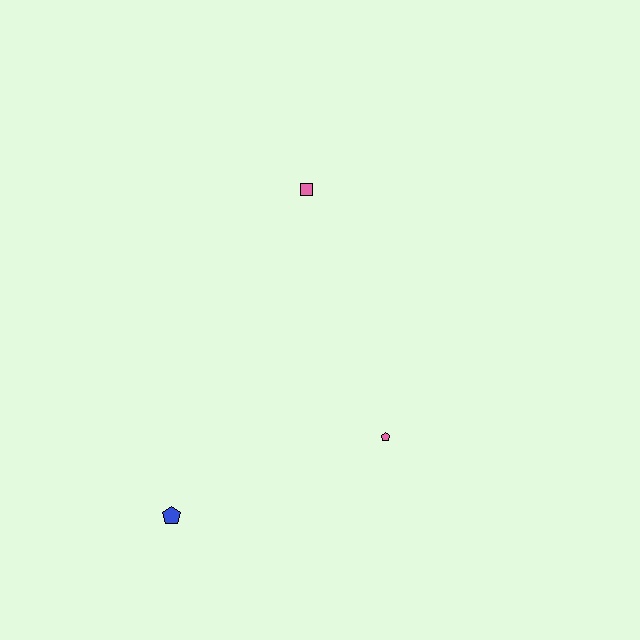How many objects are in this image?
There are 3 objects.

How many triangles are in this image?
There are no triangles.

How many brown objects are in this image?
There are no brown objects.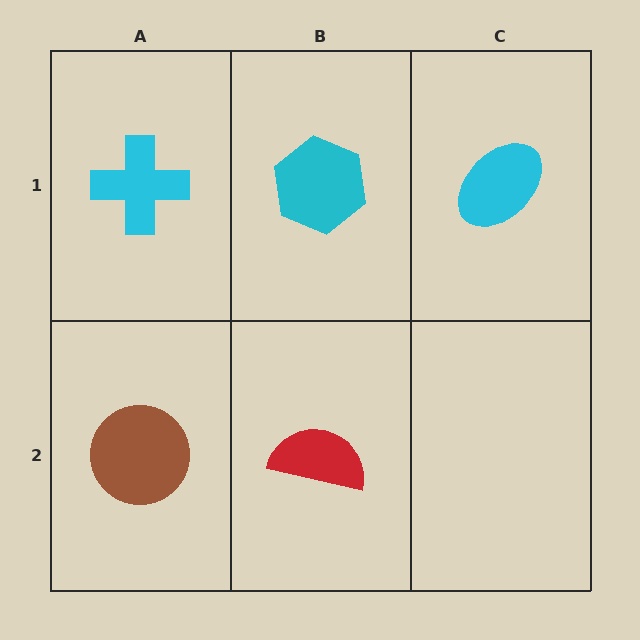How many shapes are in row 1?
3 shapes.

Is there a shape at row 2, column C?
No, that cell is empty.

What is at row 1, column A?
A cyan cross.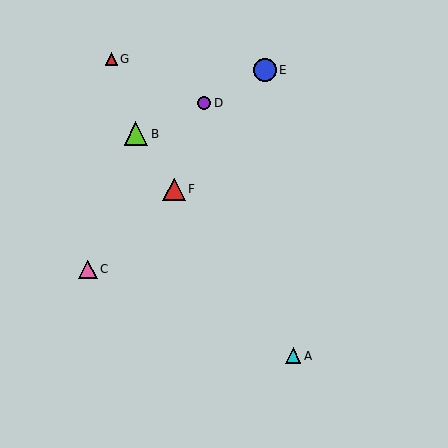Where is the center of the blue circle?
The center of the blue circle is at (265, 70).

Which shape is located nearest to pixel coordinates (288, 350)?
The cyan triangle (labeled A) at (293, 356) is nearest to that location.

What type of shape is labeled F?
Shape F is a red triangle.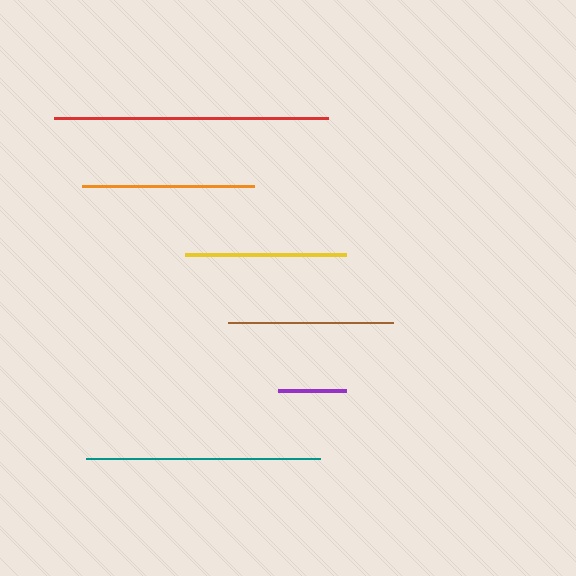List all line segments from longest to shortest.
From longest to shortest: red, teal, orange, brown, yellow, purple.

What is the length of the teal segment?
The teal segment is approximately 235 pixels long.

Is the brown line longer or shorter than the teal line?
The teal line is longer than the brown line.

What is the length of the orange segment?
The orange segment is approximately 172 pixels long.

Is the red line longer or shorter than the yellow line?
The red line is longer than the yellow line.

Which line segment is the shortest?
The purple line is the shortest at approximately 69 pixels.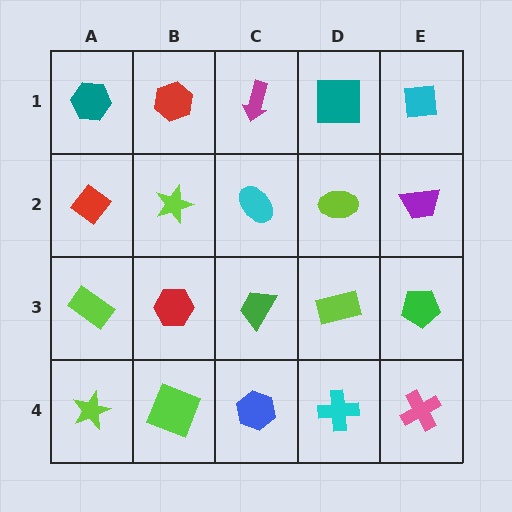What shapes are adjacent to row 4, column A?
A lime rectangle (row 3, column A), a lime square (row 4, column B).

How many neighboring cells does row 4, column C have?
3.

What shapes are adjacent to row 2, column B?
A red hexagon (row 1, column B), a red hexagon (row 3, column B), a red diamond (row 2, column A), a cyan ellipse (row 2, column C).